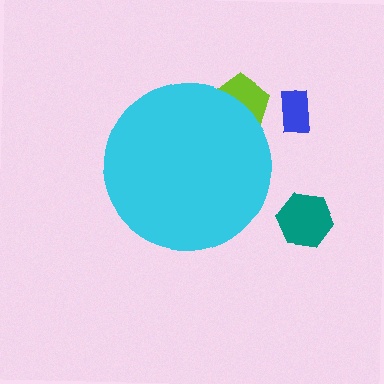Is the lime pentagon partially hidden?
Yes, the lime pentagon is partially hidden behind the cyan circle.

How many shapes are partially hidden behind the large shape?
1 shape is partially hidden.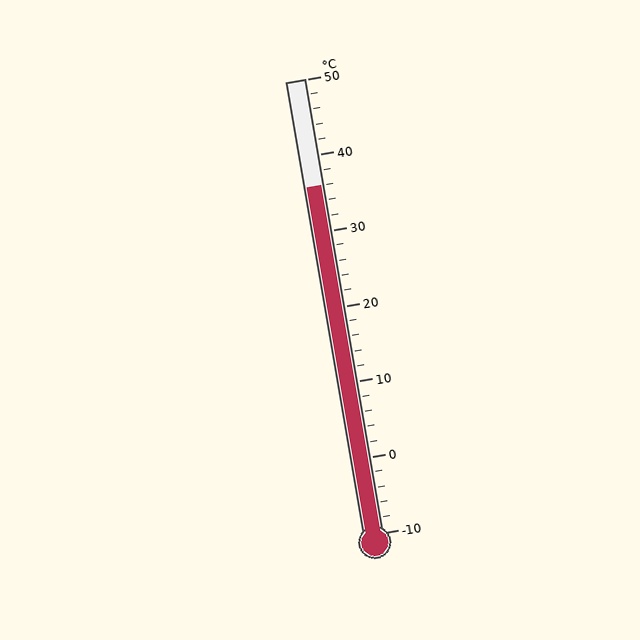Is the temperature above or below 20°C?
The temperature is above 20°C.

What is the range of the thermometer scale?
The thermometer scale ranges from -10°C to 50°C.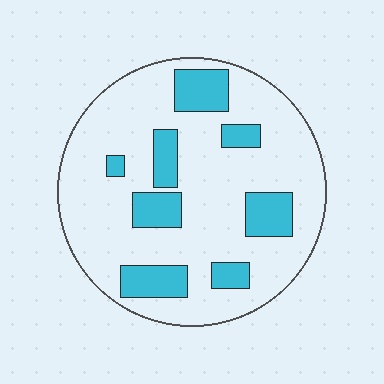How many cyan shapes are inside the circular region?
8.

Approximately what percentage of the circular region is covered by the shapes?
Approximately 20%.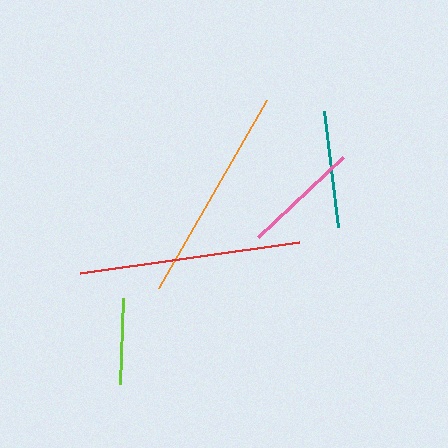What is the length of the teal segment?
The teal segment is approximately 117 pixels long.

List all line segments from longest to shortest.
From longest to shortest: red, orange, pink, teal, lime.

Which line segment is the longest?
The red line is the longest at approximately 221 pixels.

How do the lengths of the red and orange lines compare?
The red and orange lines are approximately the same length.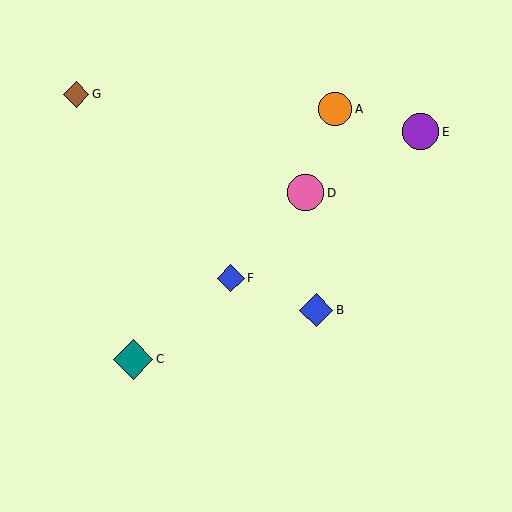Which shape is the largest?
The teal diamond (labeled C) is the largest.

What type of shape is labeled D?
Shape D is a pink circle.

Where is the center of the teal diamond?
The center of the teal diamond is at (133, 359).